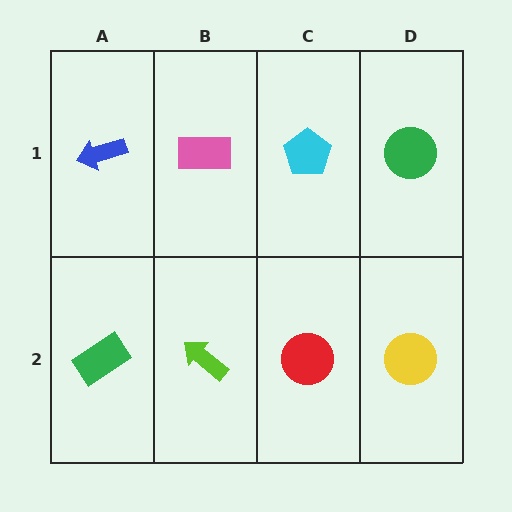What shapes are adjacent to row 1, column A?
A green rectangle (row 2, column A), a pink rectangle (row 1, column B).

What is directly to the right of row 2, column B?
A red circle.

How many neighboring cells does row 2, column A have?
2.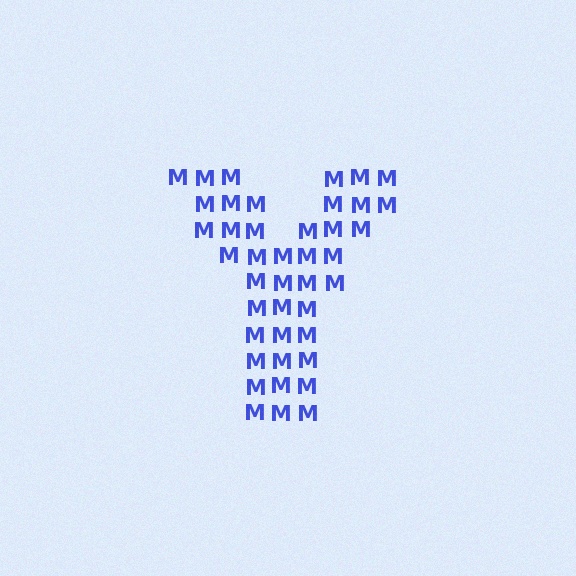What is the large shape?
The large shape is the letter Y.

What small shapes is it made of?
It is made of small letter M's.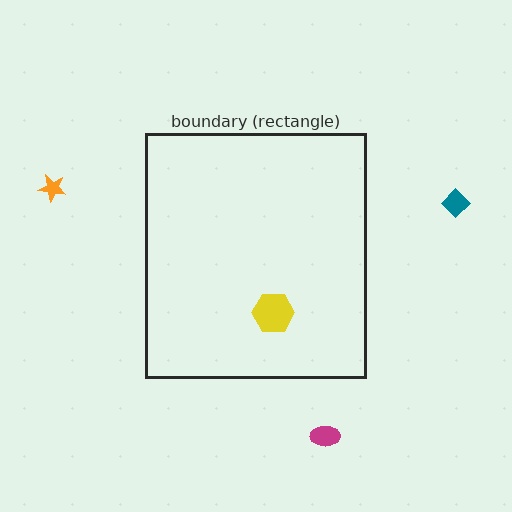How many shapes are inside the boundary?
1 inside, 3 outside.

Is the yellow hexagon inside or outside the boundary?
Inside.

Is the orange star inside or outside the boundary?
Outside.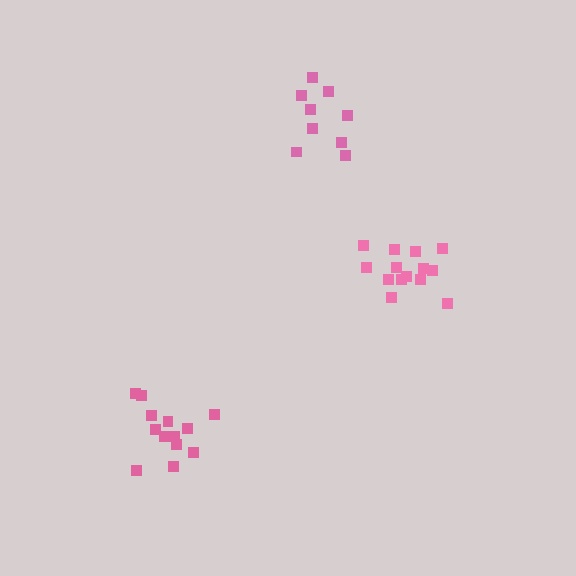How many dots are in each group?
Group 1: 9 dots, Group 2: 14 dots, Group 3: 13 dots (36 total).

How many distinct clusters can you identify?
There are 3 distinct clusters.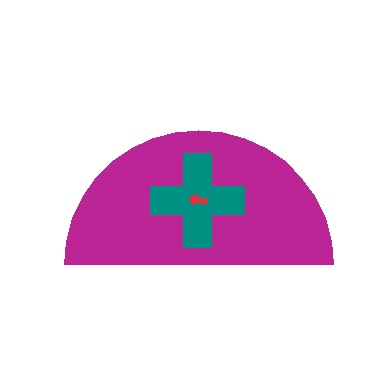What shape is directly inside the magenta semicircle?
The teal cross.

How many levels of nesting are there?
3.